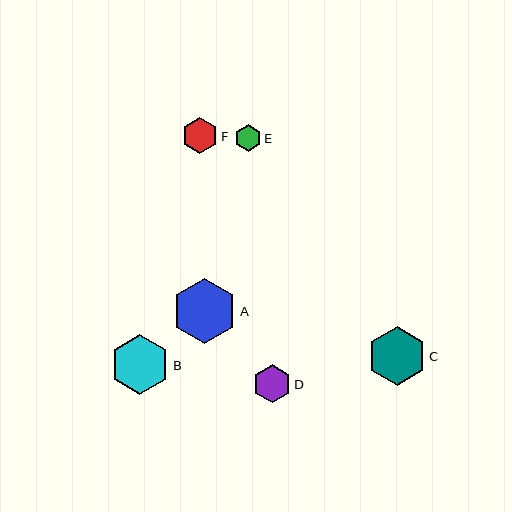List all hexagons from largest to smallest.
From largest to smallest: A, B, C, D, F, E.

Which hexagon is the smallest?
Hexagon E is the smallest with a size of approximately 27 pixels.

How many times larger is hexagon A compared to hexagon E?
Hexagon A is approximately 2.4 times the size of hexagon E.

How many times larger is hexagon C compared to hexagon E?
Hexagon C is approximately 2.2 times the size of hexagon E.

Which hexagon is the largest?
Hexagon A is the largest with a size of approximately 65 pixels.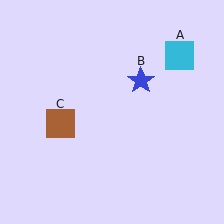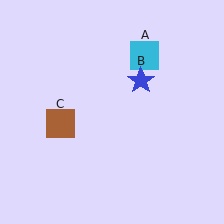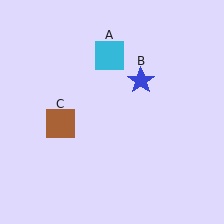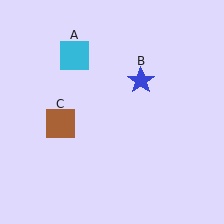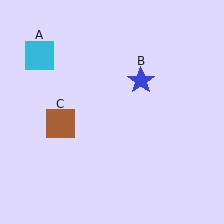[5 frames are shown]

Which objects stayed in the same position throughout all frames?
Blue star (object B) and brown square (object C) remained stationary.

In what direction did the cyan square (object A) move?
The cyan square (object A) moved left.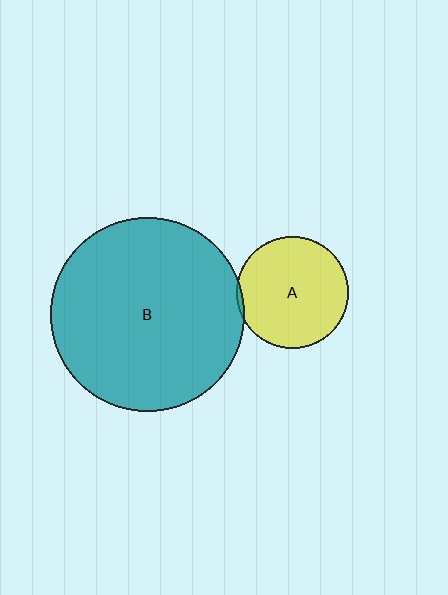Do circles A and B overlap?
Yes.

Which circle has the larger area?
Circle B (teal).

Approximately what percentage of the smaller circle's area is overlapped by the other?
Approximately 5%.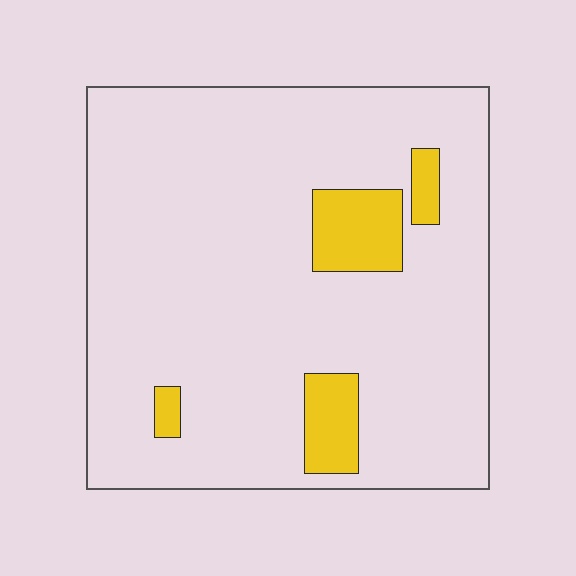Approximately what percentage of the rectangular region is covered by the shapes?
Approximately 10%.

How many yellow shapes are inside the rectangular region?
4.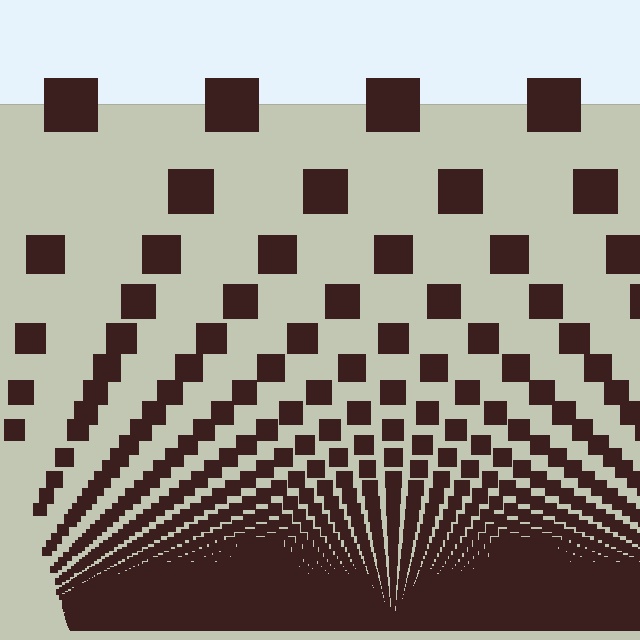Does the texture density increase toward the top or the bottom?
Density increases toward the bottom.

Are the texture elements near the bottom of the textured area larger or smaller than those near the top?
Smaller. The gradient is inverted — elements near the bottom are smaller and denser.